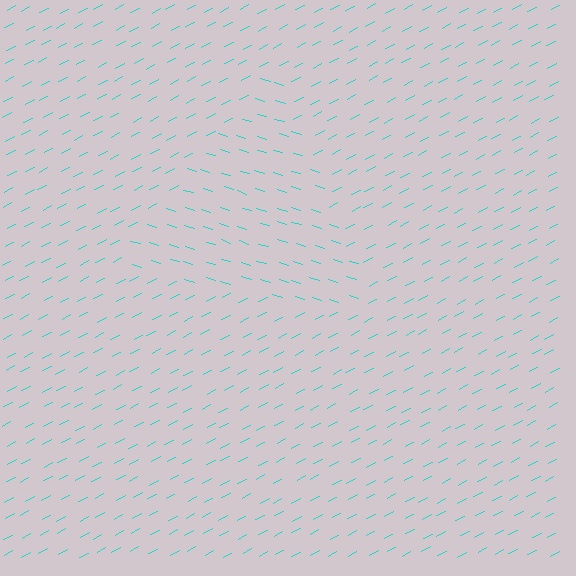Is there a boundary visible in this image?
Yes, there is a texture boundary formed by a change in line orientation.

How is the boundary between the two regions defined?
The boundary is defined purely by a change in line orientation (approximately 45 degrees difference). All lines are the same color and thickness.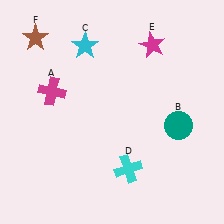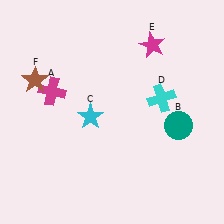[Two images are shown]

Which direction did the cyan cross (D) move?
The cyan cross (D) moved up.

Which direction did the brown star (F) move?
The brown star (F) moved down.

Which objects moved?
The objects that moved are: the cyan star (C), the cyan cross (D), the brown star (F).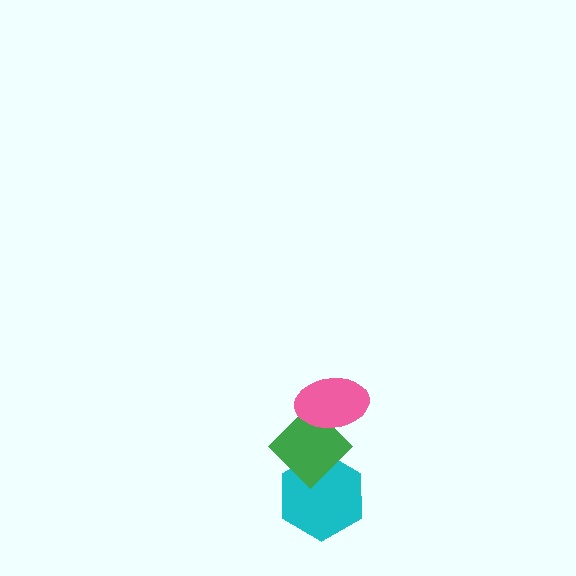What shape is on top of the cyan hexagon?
The green diamond is on top of the cyan hexagon.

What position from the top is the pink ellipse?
The pink ellipse is 1st from the top.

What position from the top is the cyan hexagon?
The cyan hexagon is 3rd from the top.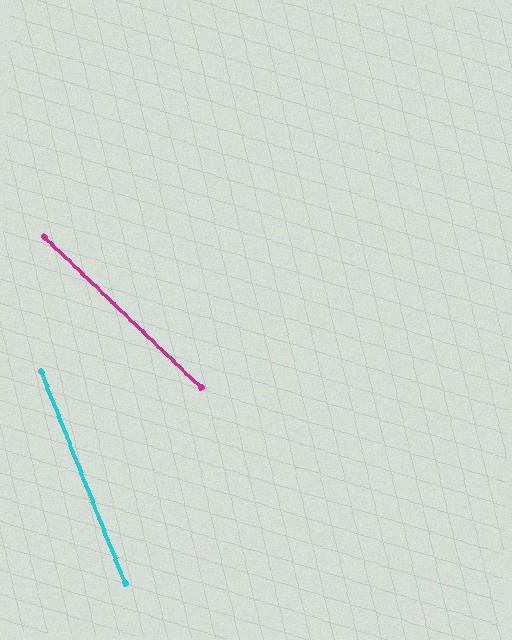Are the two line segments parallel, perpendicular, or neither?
Neither parallel nor perpendicular — they differ by about 25°.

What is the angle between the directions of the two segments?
Approximately 25 degrees.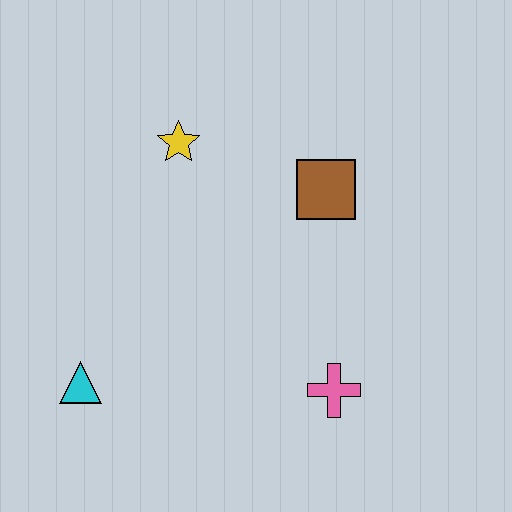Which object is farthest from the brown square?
The cyan triangle is farthest from the brown square.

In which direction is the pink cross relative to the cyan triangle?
The pink cross is to the right of the cyan triangle.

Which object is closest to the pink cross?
The brown square is closest to the pink cross.